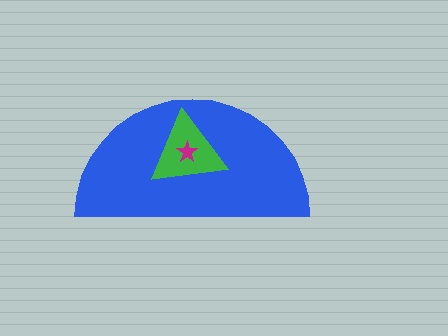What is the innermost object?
The magenta star.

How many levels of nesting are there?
3.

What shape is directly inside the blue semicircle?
The green triangle.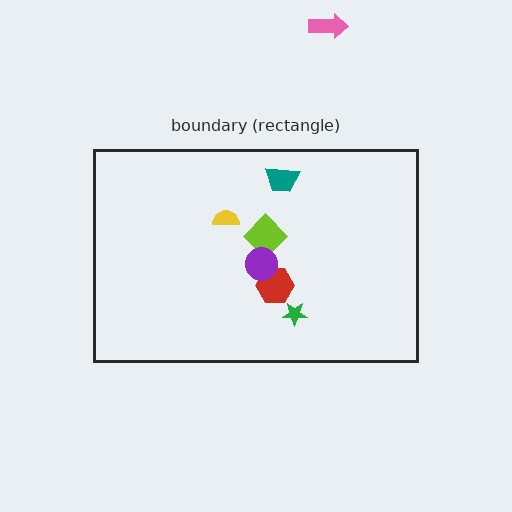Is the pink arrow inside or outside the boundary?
Outside.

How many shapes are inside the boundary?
6 inside, 1 outside.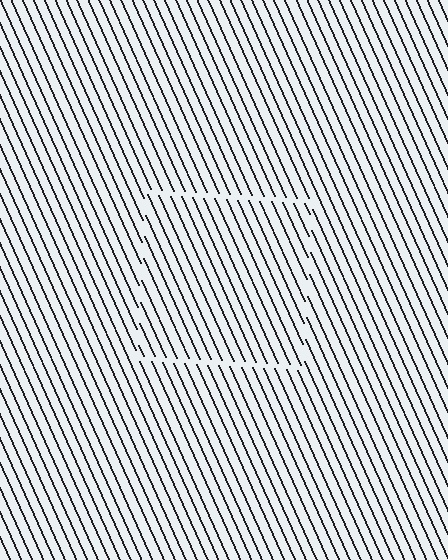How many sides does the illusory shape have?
4 sides — the line-ends trace a square.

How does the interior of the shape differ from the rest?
The interior of the shape contains the same grating, shifted by half a period — the contour is defined by the phase discontinuity where line-ends from the inner and outer gratings abut.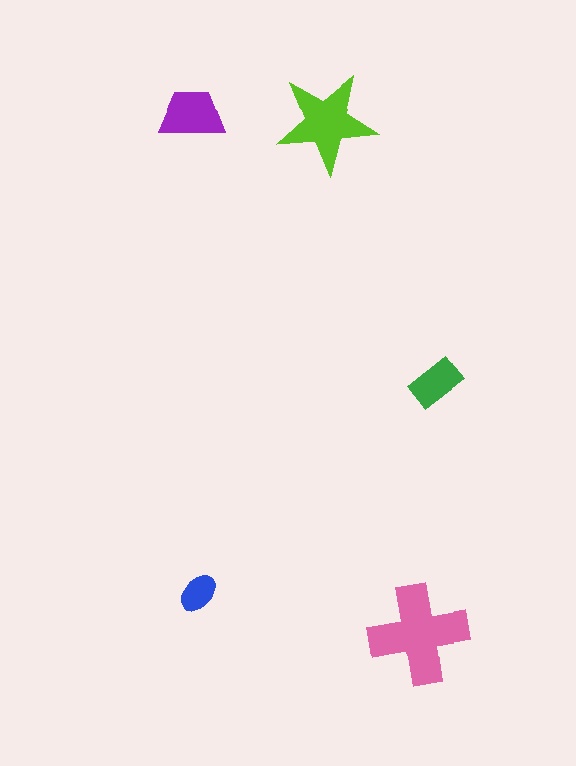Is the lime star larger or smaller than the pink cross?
Smaller.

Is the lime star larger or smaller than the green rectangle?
Larger.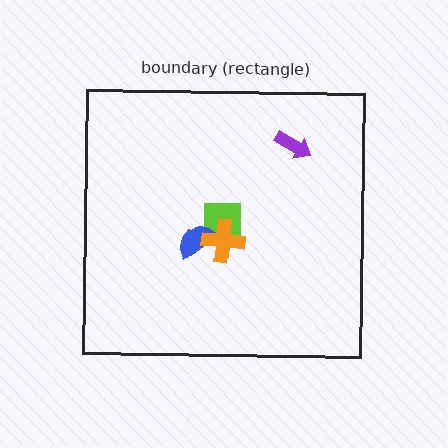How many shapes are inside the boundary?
4 inside, 0 outside.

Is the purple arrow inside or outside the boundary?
Inside.